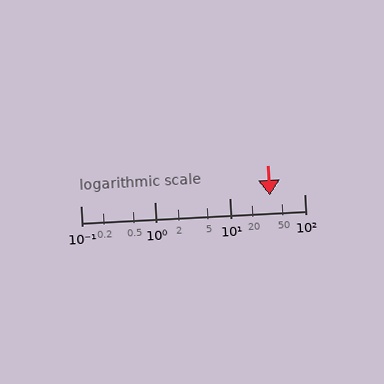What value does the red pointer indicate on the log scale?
The pointer indicates approximately 34.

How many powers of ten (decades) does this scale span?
The scale spans 3 decades, from 0.1 to 100.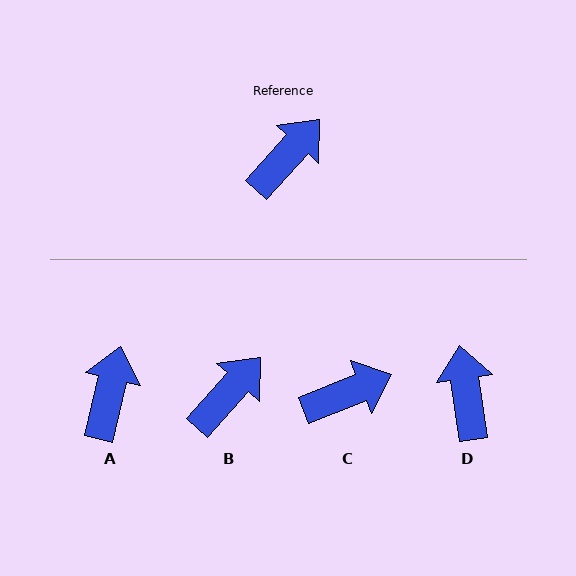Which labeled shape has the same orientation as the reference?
B.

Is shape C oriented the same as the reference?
No, it is off by about 26 degrees.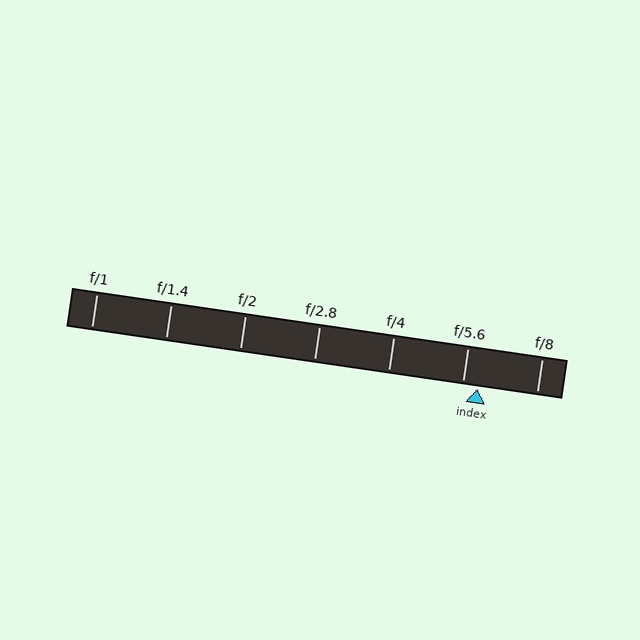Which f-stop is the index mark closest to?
The index mark is closest to f/5.6.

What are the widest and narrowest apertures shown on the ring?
The widest aperture shown is f/1 and the narrowest is f/8.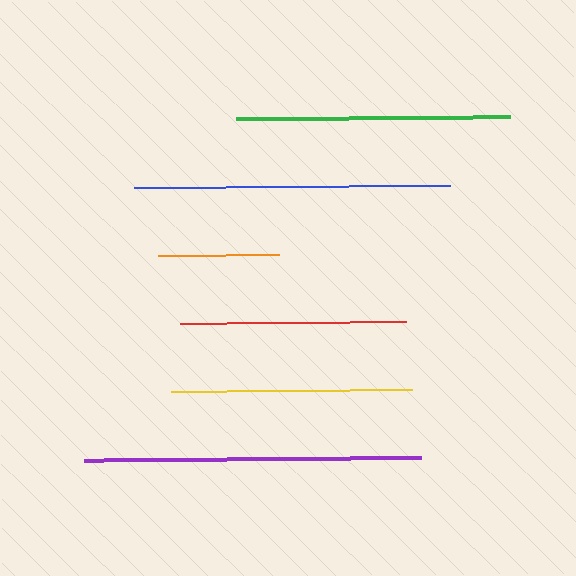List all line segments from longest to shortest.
From longest to shortest: purple, blue, green, yellow, red, orange.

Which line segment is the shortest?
The orange line is the shortest at approximately 121 pixels.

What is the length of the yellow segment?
The yellow segment is approximately 241 pixels long.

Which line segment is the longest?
The purple line is the longest at approximately 337 pixels.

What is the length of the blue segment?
The blue segment is approximately 316 pixels long.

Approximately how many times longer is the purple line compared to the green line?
The purple line is approximately 1.2 times the length of the green line.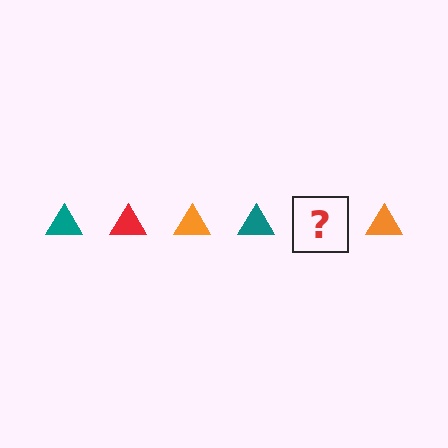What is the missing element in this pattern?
The missing element is a red triangle.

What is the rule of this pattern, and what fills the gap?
The rule is that the pattern cycles through teal, red, orange triangles. The gap should be filled with a red triangle.